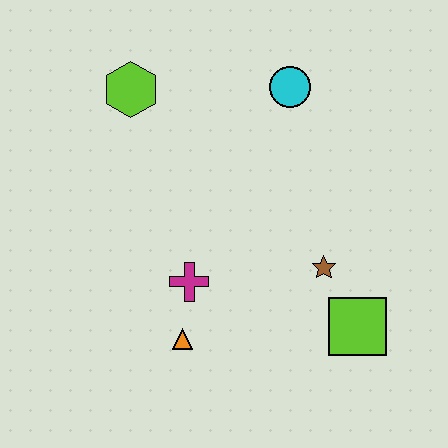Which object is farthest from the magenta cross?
The cyan circle is farthest from the magenta cross.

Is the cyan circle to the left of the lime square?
Yes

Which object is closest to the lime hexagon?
The cyan circle is closest to the lime hexagon.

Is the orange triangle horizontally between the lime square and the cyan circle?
No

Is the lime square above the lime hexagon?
No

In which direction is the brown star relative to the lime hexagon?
The brown star is to the right of the lime hexagon.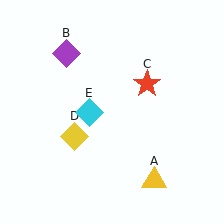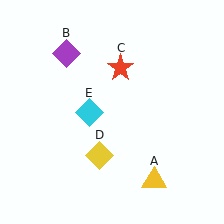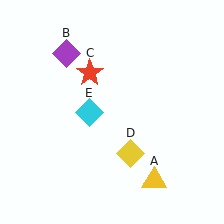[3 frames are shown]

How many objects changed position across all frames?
2 objects changed position: red star (object C), yellow diamond (object D).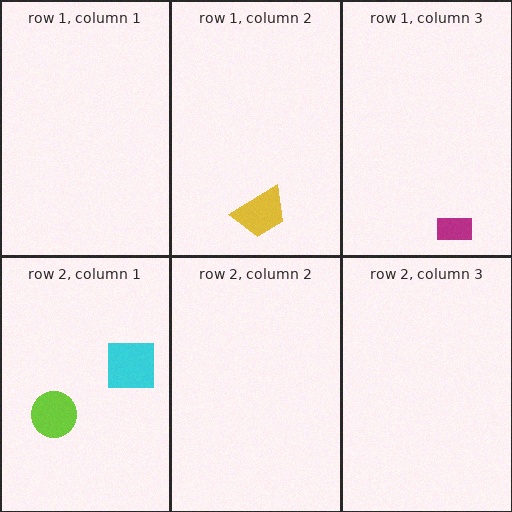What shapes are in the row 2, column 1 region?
The lime circle, the cyan square.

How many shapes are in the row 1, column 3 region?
1.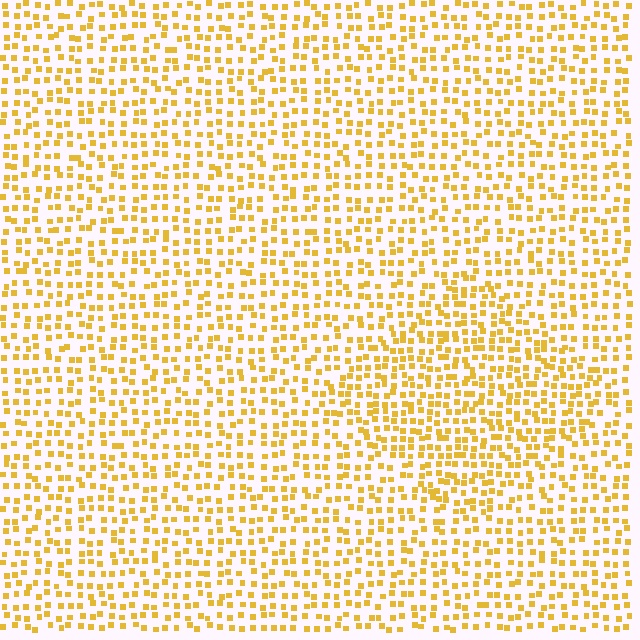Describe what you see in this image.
The image contains small yellow elements arranged at two different densities. A diamond-shaped region is visible where the elements are more densely packed than the surrounding area.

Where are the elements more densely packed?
The elements are more densely packed inside the diamond boundary.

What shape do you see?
I see a diamond.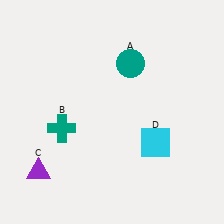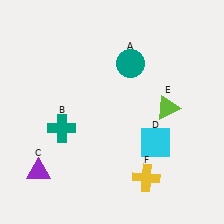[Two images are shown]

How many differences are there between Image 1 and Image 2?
There are 2 differences between the two images.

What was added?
A lime triangle (E), a yellow cross (F) were added in Image 2.